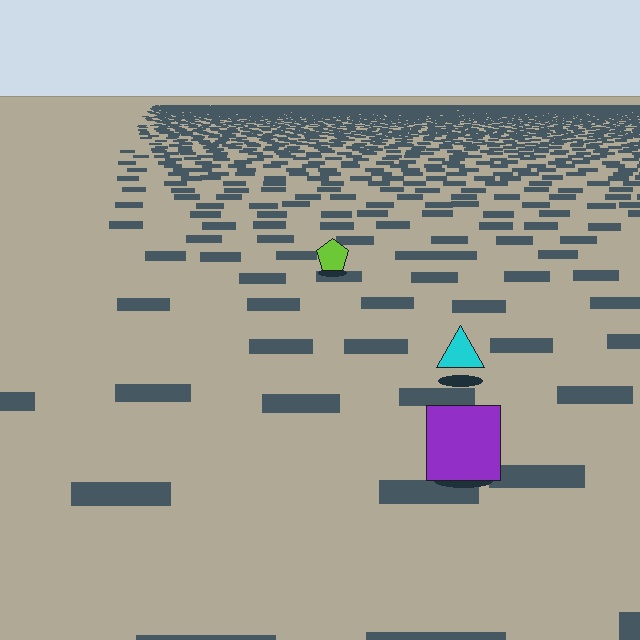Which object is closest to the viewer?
The purple square is closest. The texture marks near it are larger and more spread out.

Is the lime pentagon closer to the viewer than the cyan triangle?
No. The cyan triangle is closer — you can tell from the texture gradient: the ground texture is coarser near it.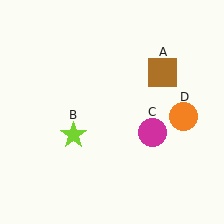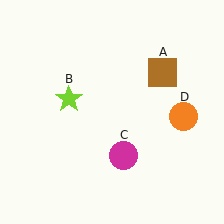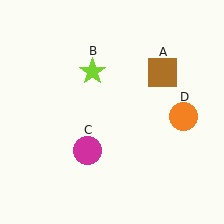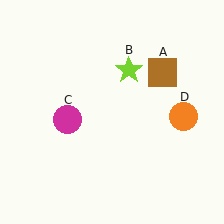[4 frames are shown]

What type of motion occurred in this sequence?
The lime star (object B), magenta circle (object C) rotated clockwise around the center of the scene.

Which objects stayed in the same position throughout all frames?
Brown square (object A) and orange circle (object D) remained stationary.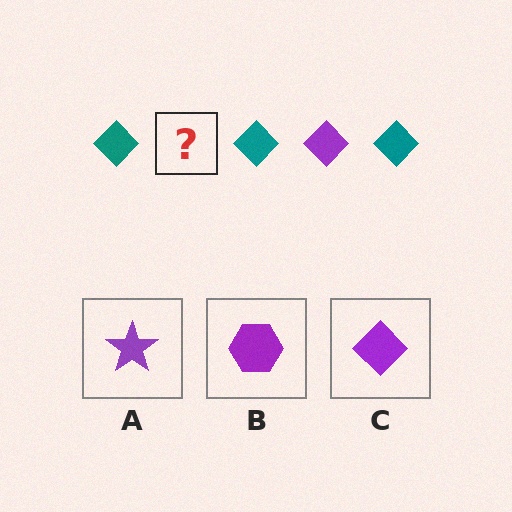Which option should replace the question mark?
Option C.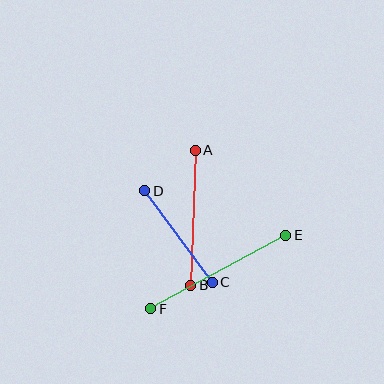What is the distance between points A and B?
The distance is approximately 135 pixels.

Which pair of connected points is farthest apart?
Points E and F are farthest apart.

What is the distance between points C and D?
The distance is approximately 114 pixels.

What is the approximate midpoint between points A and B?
The midpoint is at approximately (193, 218) pixels.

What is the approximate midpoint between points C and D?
The midpoint is at approximately (179, 236) pixels.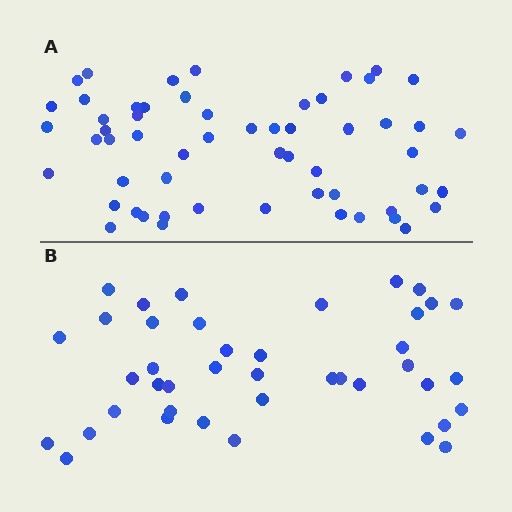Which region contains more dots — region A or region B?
Region A (the top region) has more dots.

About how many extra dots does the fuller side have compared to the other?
Region A has approximately 15 more dots than region B.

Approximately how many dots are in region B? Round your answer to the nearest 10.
About 40 dots. (The exact count is 41, which rounds to 40.)